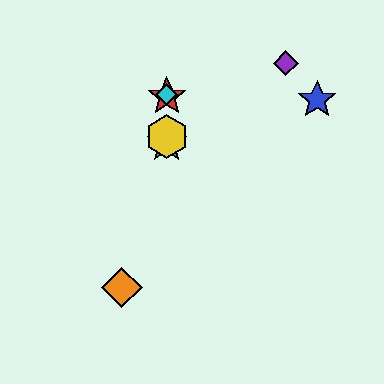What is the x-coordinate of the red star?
The red star is at x≈167.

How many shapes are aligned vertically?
4 shapes (the red star, the green star, the yellow hexagon, the cyan diamond) are aligned vertically.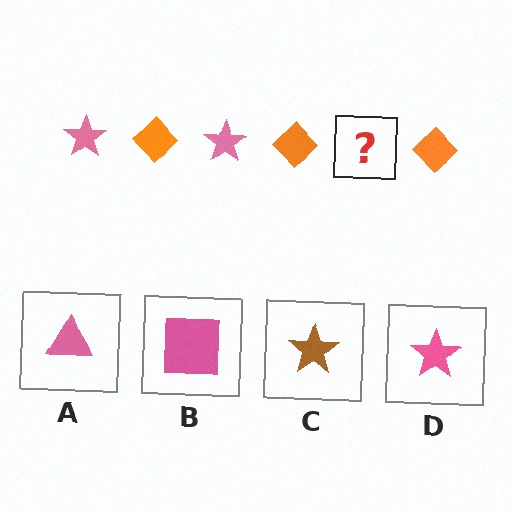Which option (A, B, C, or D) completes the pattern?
D.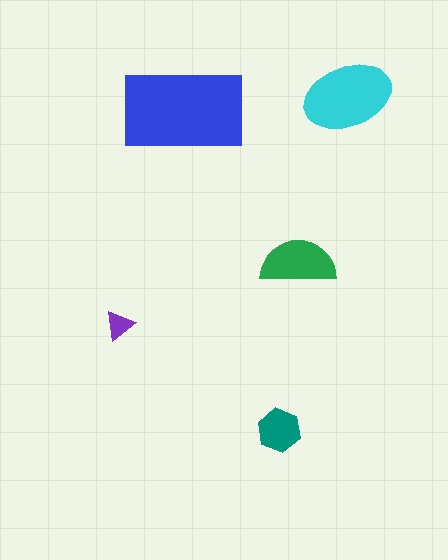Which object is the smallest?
The purple triangle.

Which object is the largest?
The blue rectangle.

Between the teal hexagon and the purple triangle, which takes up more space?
The teal hexagon.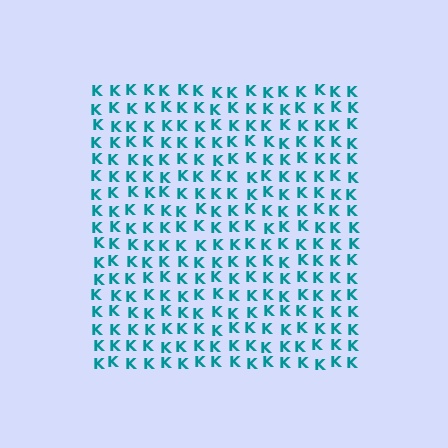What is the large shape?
The large shape is a square.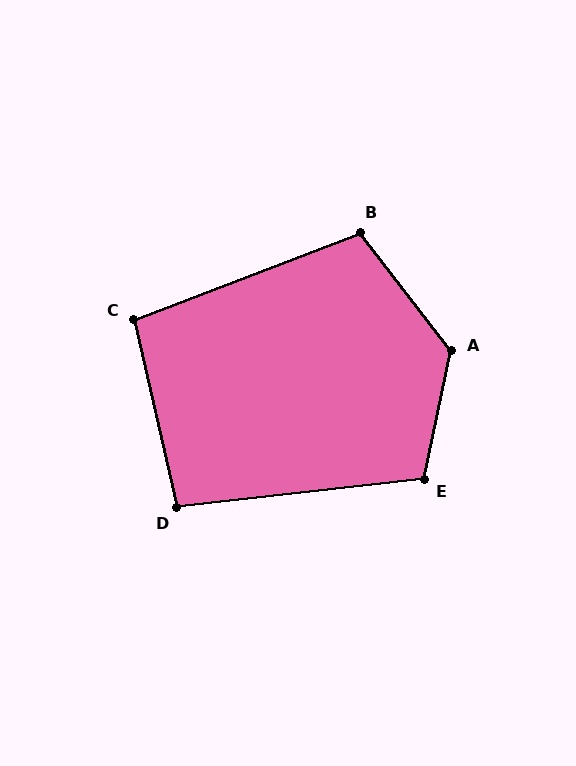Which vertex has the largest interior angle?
A, at approximately 130 degrees.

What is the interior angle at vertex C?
Approximately 98 degrees (obtuse).